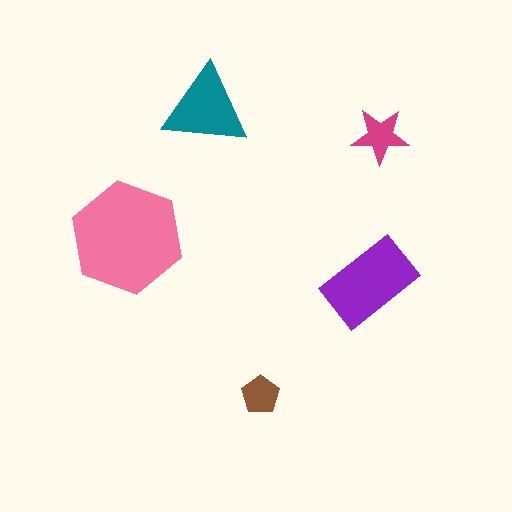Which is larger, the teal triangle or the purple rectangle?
The purple rectangle.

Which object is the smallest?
The brown pentagon.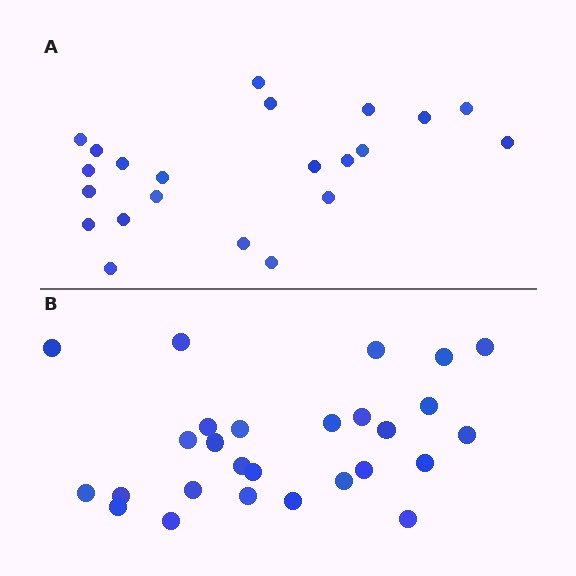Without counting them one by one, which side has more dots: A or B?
Region B (the bottom region) has more dots.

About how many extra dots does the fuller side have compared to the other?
Region B has about 5 more dots than region A.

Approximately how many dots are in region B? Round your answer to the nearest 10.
About 30 dots. (The exact count is 27, which rounds to 30.)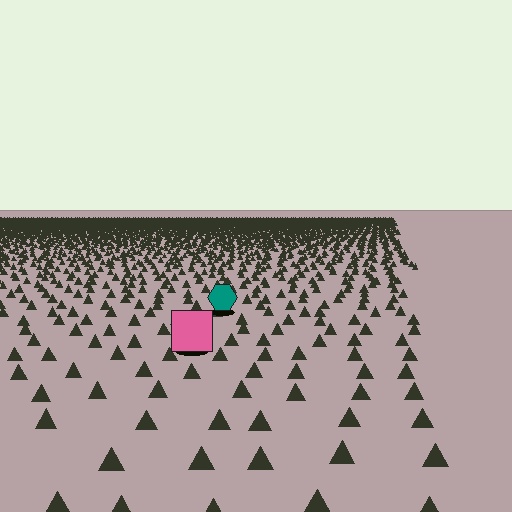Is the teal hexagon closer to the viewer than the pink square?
No. The pink square is closer — you can tell from the texture gradient: the ground texture is coarser near it.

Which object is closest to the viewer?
The pink square is closest. The texture marks near it are larger and more spread out.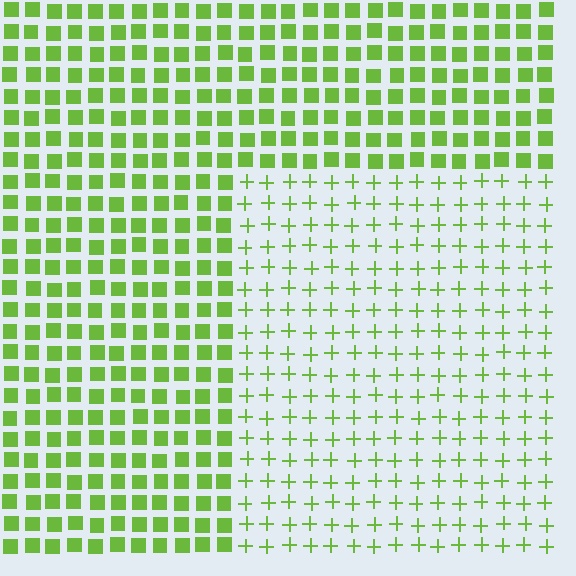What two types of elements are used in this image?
The image uses plus signs inside the rectangle region and squares outside it.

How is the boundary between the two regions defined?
The boundary is defined by a change in element shape: plus signs inside vs. squares outside. All elements share the same color and spacing.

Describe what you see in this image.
The image is filled with small lime elements arranged in a uniform grid. A rectangle-shaped region contains plus signs, while the surrounding area contains squares. The boundary is defined purely by the change in element shape.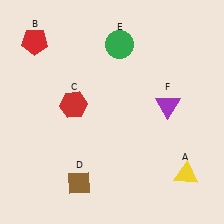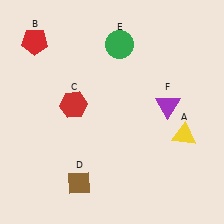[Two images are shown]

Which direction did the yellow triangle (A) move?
The yellow triangle (A) moved up.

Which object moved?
The yellow triangle (A) moved up.